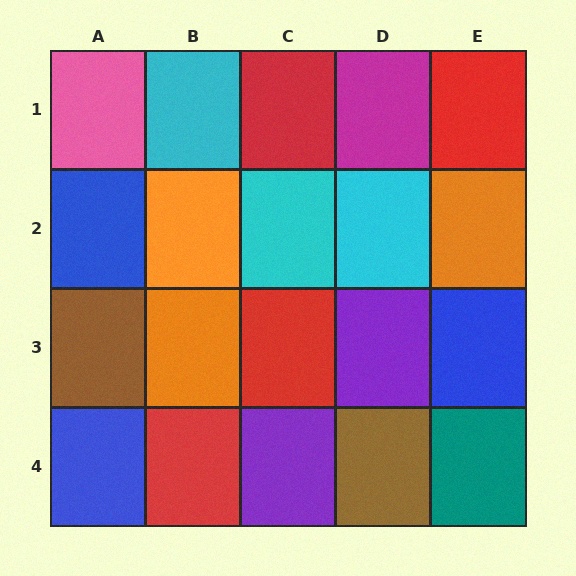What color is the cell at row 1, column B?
Cyan.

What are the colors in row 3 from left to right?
Brown, orange, red, purple, blue.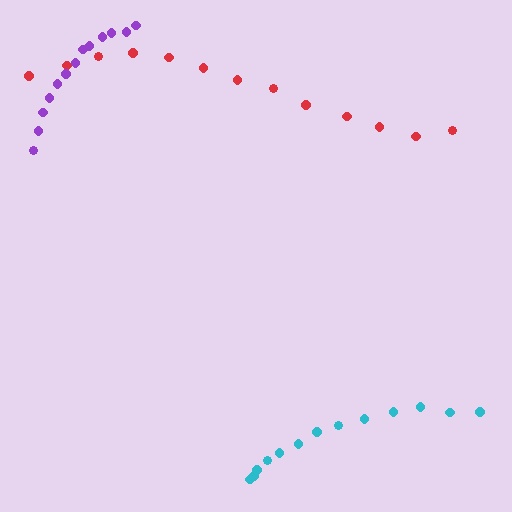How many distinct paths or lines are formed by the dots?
There are 3 distinct paths.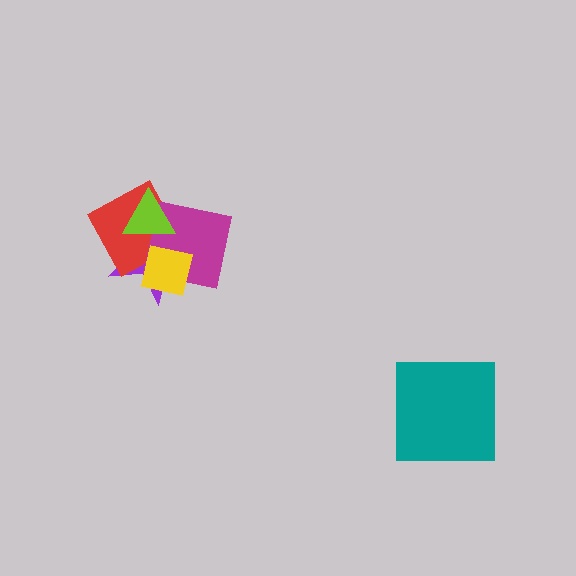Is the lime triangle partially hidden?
No, no other shape covers it.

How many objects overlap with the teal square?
0 objects overlap with the teal square.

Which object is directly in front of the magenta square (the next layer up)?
The lime triangle is directly in front of the magenta square.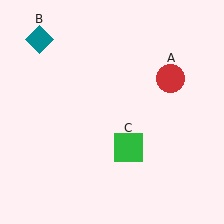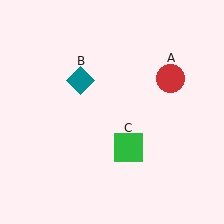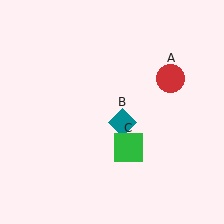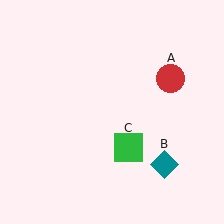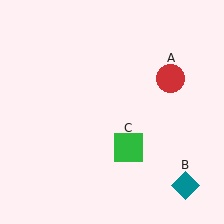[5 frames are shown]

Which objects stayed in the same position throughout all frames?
Red circle (object A) and green square (object C) remained stationary.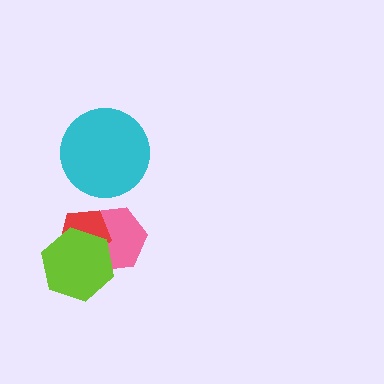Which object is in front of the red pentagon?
The lime hexagon is in front of the red pentagon.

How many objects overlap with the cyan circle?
0 objects overlap with the cyan circle.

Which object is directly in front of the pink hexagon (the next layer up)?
The red pentagon is directly in front of the pink hexagon.